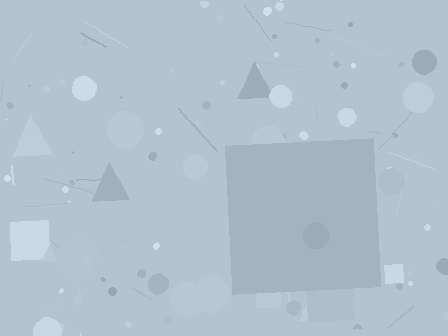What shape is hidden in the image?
A square is hidden in the image.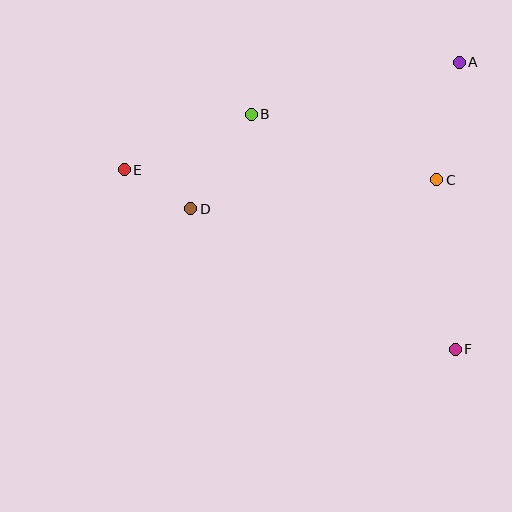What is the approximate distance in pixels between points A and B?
The distance between A and B is approximately 215 pixels.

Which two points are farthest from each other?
Points E and F are farthest from each other.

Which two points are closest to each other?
Points D and E are closest to each other.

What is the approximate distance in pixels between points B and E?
The distance between B and E is approximately 139 pixels.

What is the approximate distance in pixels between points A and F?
The distance between A and F is approximately 287 pixels.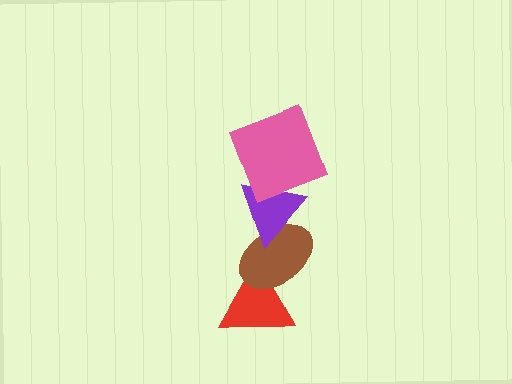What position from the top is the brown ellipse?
The brown ellipse is 3rd from the top.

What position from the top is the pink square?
The pink square is 1st from the top.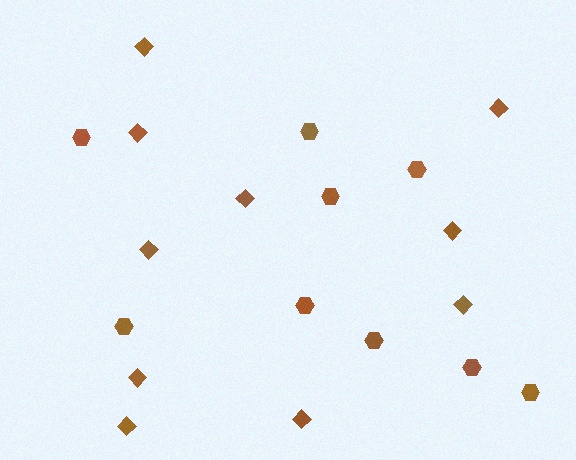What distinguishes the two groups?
There are 2 groups: one group of diamonds (10) and one group of hexagons (9).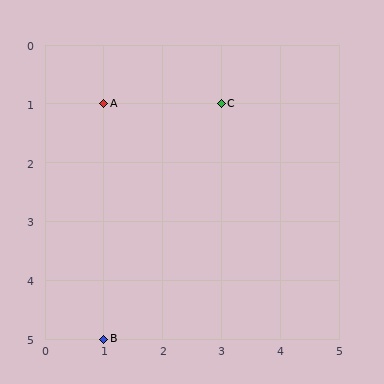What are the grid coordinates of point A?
Point A is at grid coordinates (1, 1).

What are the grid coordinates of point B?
Point B is at grid coordinates (1, 5).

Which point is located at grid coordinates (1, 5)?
Point B is at (1, 5).